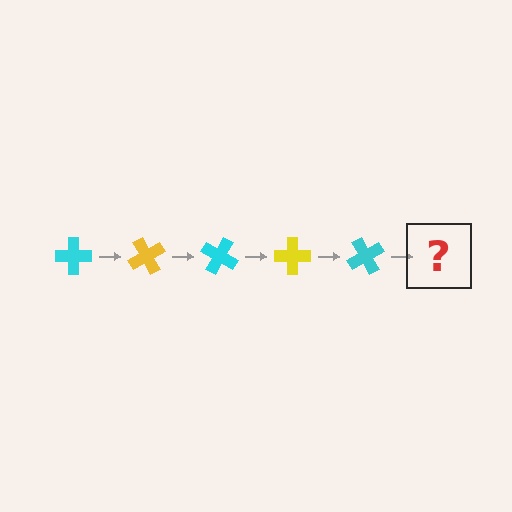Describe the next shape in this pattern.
It should be a yellow cross, rotated 300 degrees from the start.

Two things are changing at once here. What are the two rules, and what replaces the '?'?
The two rules are that it rotates 60 degrees each step and the color cycles through cyan and yellow. The '?' should be a yellow cross, rotated 300 degrees from the start.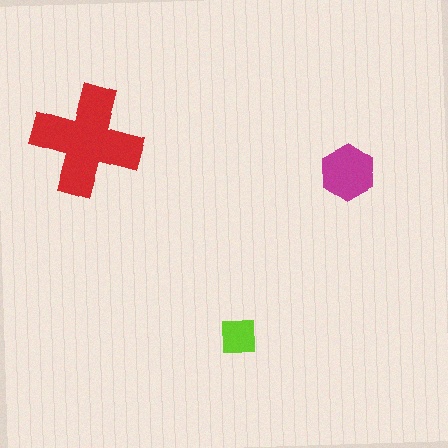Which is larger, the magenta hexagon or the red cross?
The red cross.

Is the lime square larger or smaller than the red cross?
Smaller.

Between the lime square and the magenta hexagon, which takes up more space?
The magenta hexagon.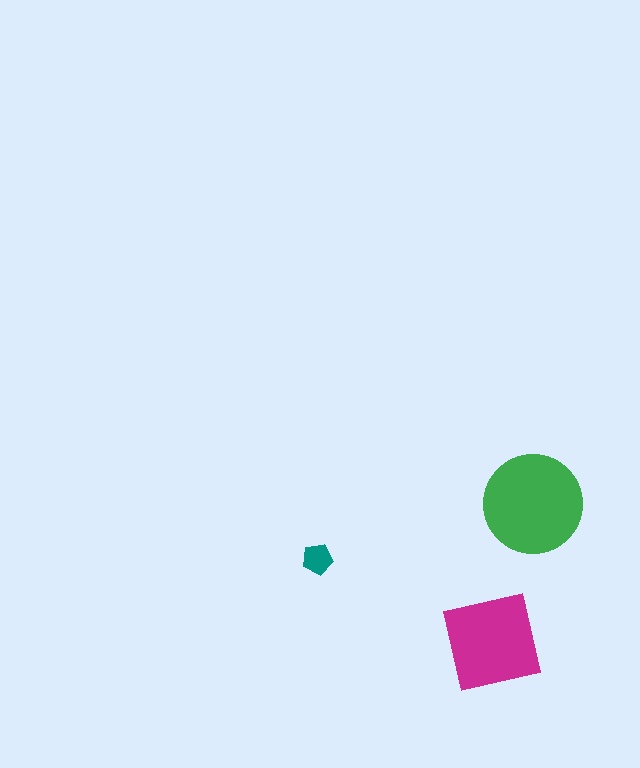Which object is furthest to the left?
The teal pentagon is leftmost.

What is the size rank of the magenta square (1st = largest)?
2nd.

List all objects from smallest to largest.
The teal pentagon, the magenta square, the green circle.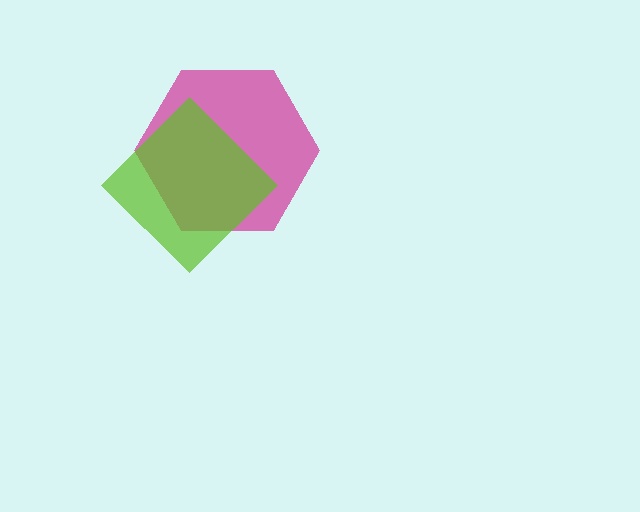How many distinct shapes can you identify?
There are 2 distinct shapes: a magenta hexagon, a lime diamond.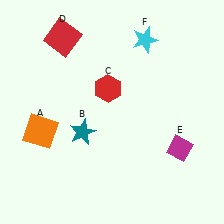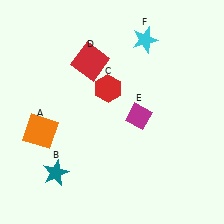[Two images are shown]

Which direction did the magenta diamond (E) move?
The magenta diamond (E) moved left.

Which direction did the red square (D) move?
The red square (D) moved right.